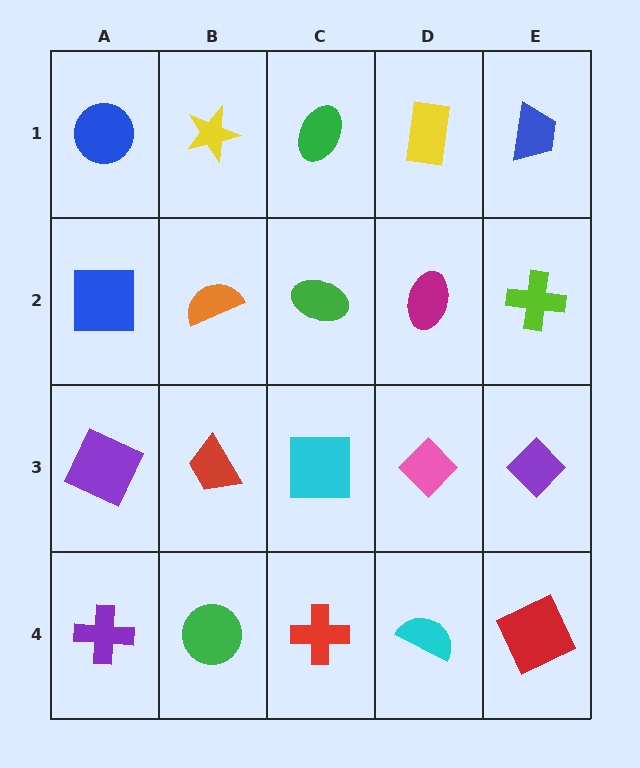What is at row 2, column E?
A lime cross.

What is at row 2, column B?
An orange semicircle.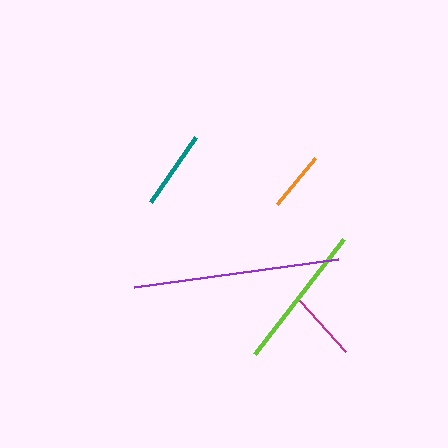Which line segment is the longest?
The purple line is the longest at approximately 206 pixels.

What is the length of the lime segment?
The lime segment is approximately 146 pixels long.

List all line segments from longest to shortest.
From longest to shortest: purple, lime, teal, magenta, orange.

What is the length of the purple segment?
The purple segment is approximately 206 pixels long.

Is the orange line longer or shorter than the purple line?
The purple line is longer than the orange line.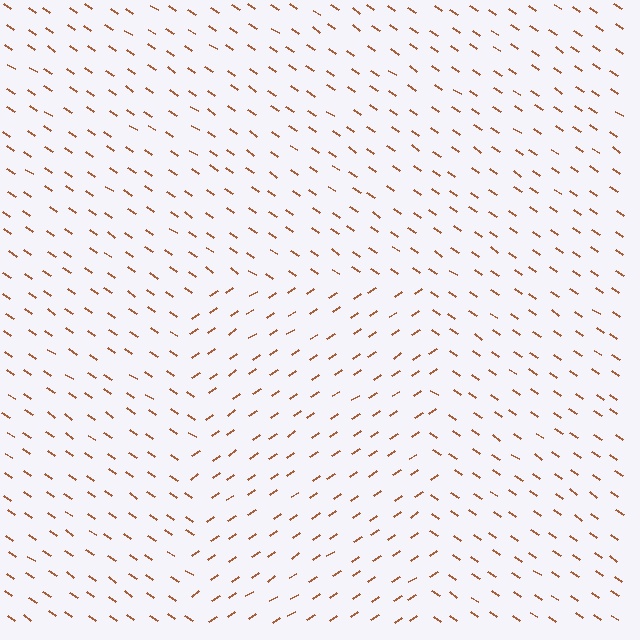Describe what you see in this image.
The image is filled with small brown line segments. A rectangle region in the image has lines oriented differently from the surrounding lines, creating a visible texture boundary.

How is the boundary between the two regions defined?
The boundary is defined purely by a change in line orientation (approximately 68 degrees difference). All lines are the same color and thickness.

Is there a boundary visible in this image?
Yes, there is a texture boundary formed by a change in line orientation.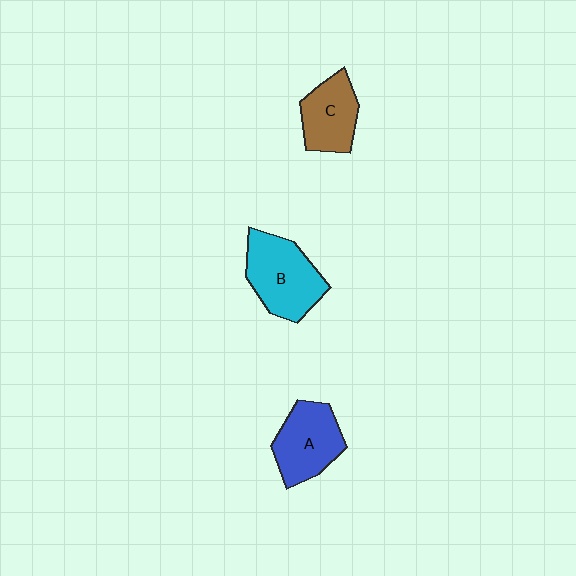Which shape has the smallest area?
Shape C (brown).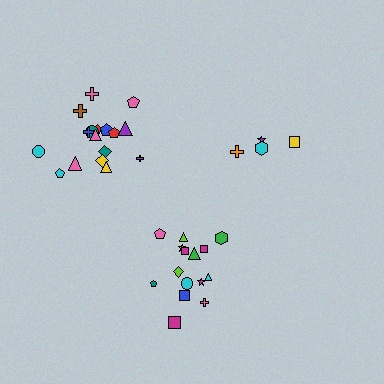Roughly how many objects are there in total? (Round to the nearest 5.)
Roughly 35 objects in total.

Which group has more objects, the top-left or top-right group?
The top-left group.